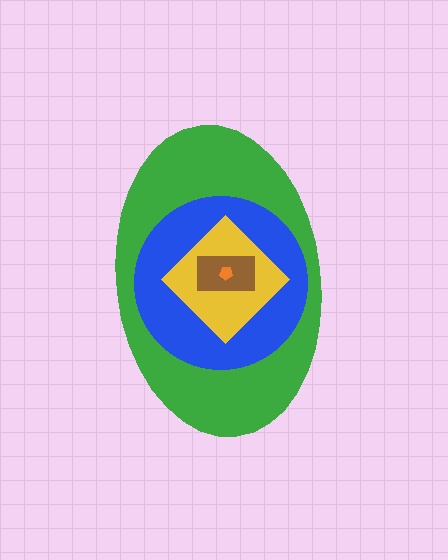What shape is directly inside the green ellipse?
The blue circle.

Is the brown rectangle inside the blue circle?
Yes.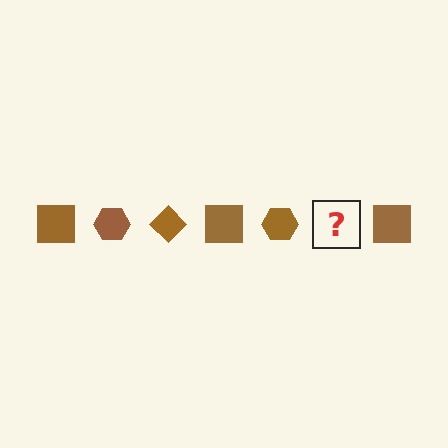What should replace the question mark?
The question mark should be replaced with a brown diamond.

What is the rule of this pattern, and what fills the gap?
The rule is that the pattern cycles through square, hexagon, diamond shapes in brown. The gap should be filled with a brown diamond.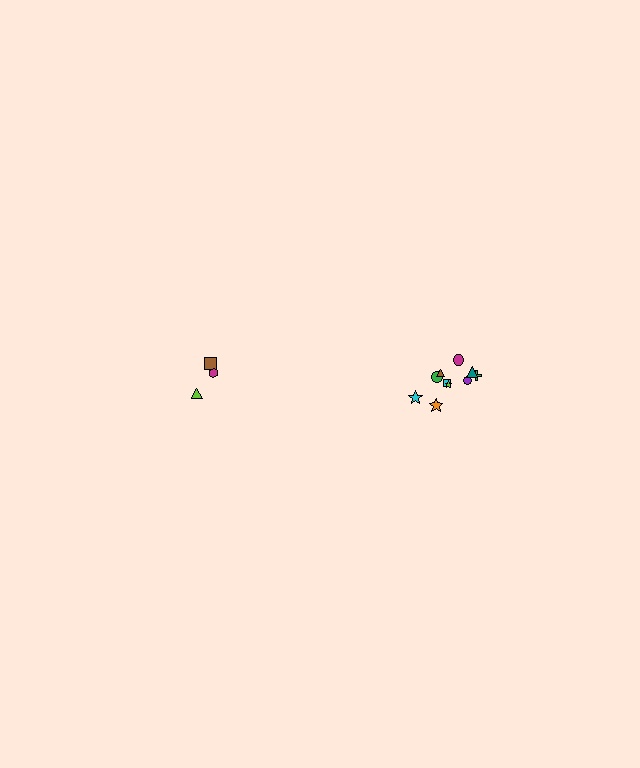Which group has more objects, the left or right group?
The right group.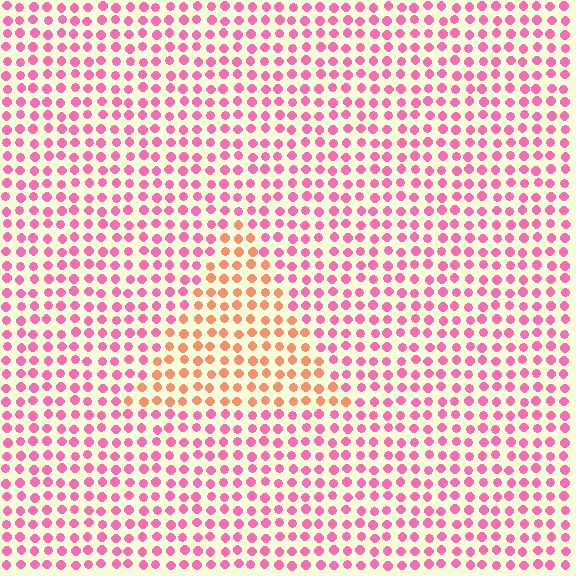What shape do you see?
I see a triangle.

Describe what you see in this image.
The image is filled with small pink elements in a uniform arrangement. A triangle-shaped region is visible where the elements are tinted to a slightly different hue, forming a subtle color boundary.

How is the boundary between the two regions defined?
The boundary is defined purely by a slight shift in hue (about 46 degrees). Spacing, size, and orientation are identical on both sides.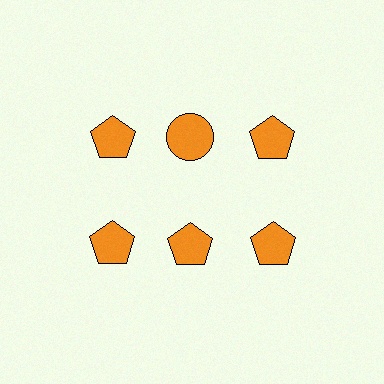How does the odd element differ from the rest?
It has a different shape: circle instead of pentagon.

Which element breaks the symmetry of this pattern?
The orange circle in the top row, second from left column breaks the symmetry. All other shapes are orange pentagons.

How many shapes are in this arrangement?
There are 6 shapes arranged in a grid pattern.